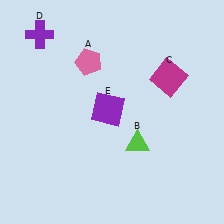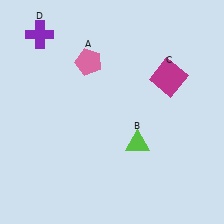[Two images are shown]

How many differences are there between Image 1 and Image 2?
There is 1 difference between the two images.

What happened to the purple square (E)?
The purple square (E) was removed in Image 2. It was in the top-left area of Image 1.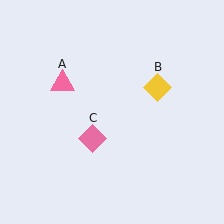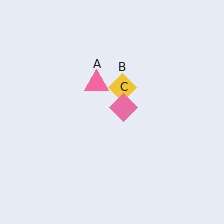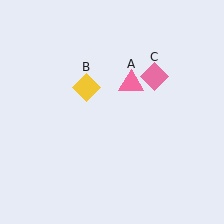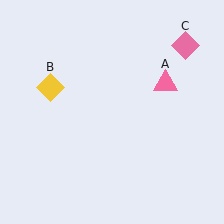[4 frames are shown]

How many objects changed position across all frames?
3 objects changed position: pink triangle (object A), yellow diamond (object B), pink diamond (object C).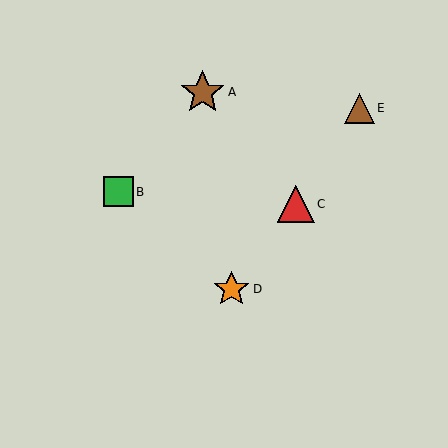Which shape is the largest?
The brown star (labeled A) is the largest.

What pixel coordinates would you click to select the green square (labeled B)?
Click at (118, 192) to select the green square B.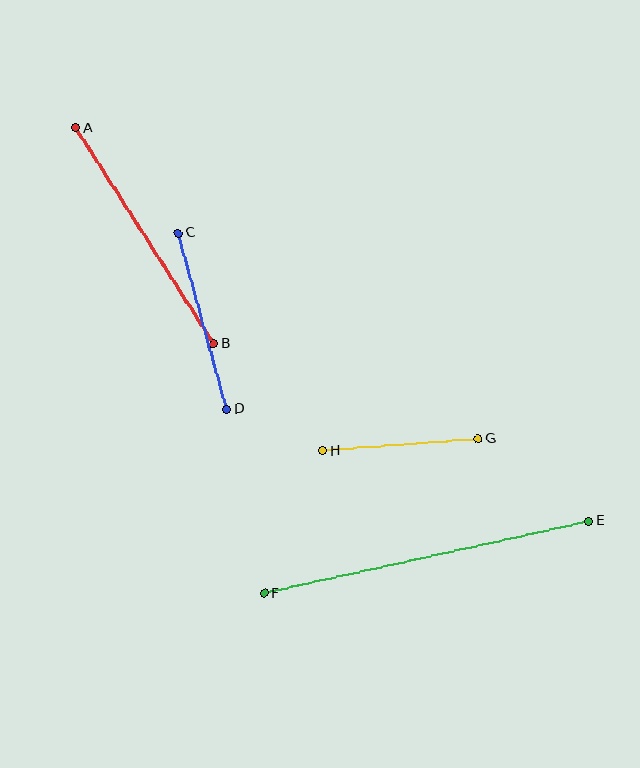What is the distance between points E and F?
The distance is approximately 333 pixels.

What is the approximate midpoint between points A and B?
The midpoint is at approximately (145, 236) pixels.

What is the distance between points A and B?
The distance is approximately 256 pixels.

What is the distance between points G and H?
The distance is approximately 156 pixels.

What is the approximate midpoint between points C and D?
The midpoint is at approximately (202, 321) pixels.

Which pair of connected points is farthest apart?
Points E and F are farthest apart.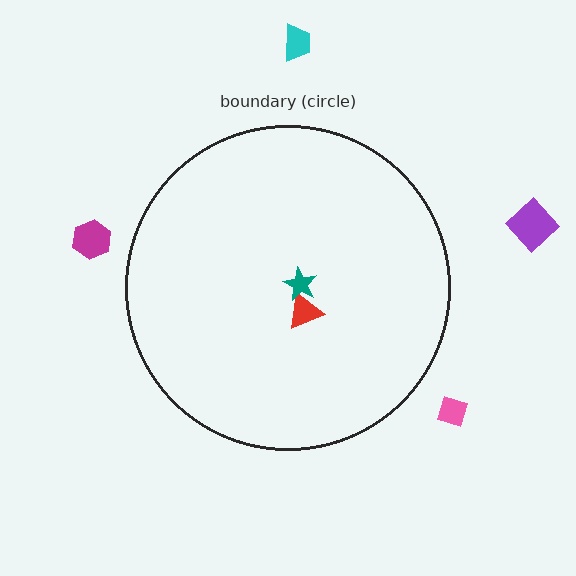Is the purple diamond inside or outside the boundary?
Outside.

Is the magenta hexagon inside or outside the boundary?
Outside.